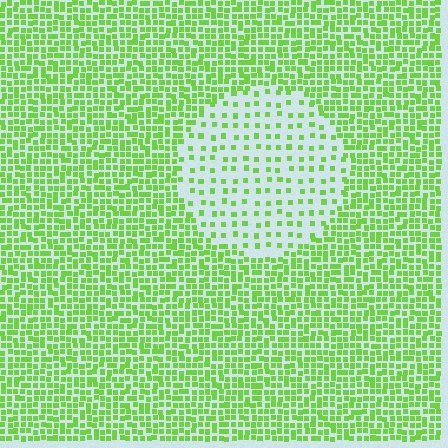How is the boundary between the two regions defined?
The boundary is defined by a change in element density (approximately 2.8x ratio). All elements are the same color, size, and shape.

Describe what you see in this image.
The image contains small lime elements arranged at two different densities. A circle-shaped region is visible where the elements are less densely packed than the surrounding area.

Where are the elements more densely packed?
The elements are more densely packed outside the circle boundary.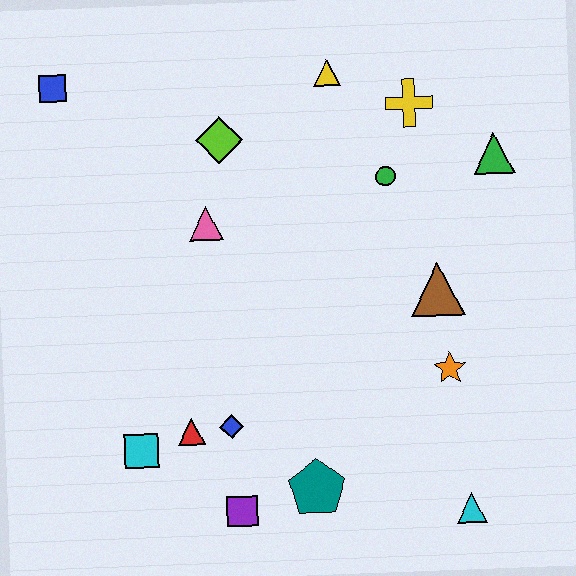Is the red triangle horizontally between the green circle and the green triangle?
No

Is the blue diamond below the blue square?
Yes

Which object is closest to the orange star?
The brown triangle is closest to the orange star.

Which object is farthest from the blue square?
The cyan triangle is farthest from the blue square.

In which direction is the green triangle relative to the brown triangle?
The green triangle is above the brown triangle.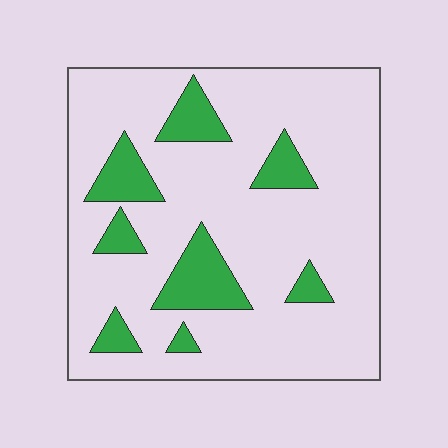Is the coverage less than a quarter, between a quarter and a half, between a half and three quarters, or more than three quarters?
Less than a quarter.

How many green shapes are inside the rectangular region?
8.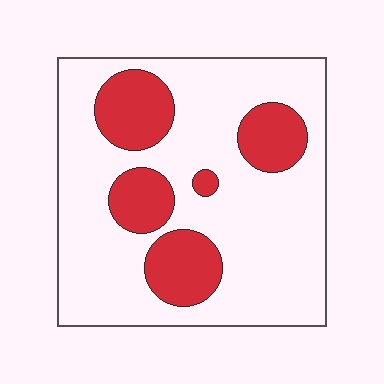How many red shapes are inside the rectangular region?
5.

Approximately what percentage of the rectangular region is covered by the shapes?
Approximately 25%.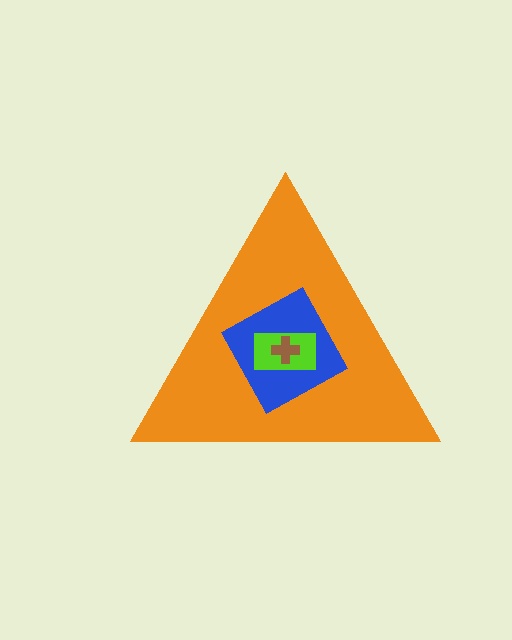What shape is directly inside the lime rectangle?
The brown cross.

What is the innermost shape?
The brown cross.